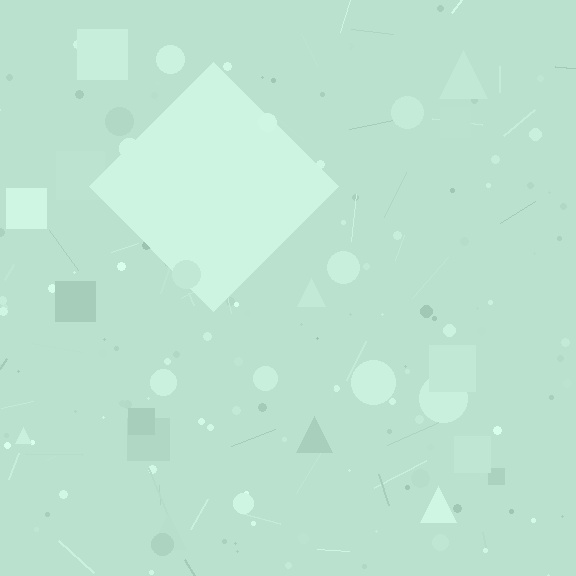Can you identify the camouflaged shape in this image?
The camouflaged shape is a diamond.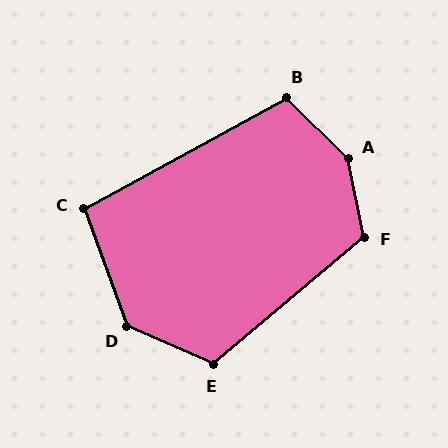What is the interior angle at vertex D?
Approximately 134 degrees (obtuse).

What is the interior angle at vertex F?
Approximately 119 degrees (obtuse).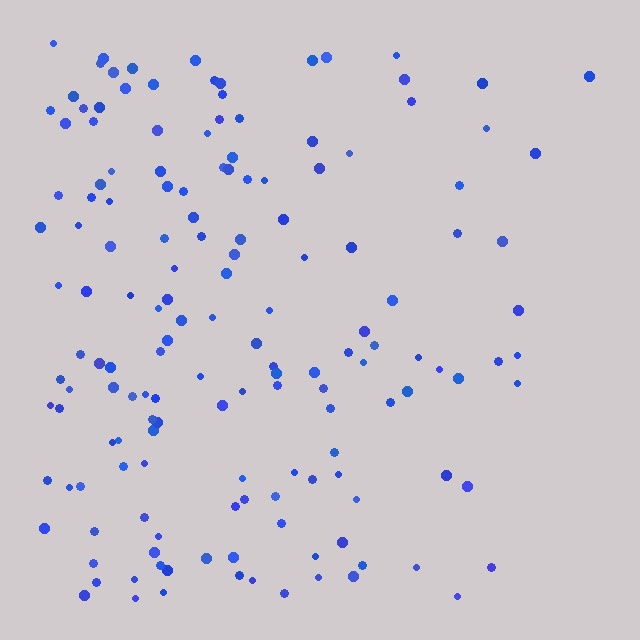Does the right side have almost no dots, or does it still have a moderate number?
Still a moderate number, just noticeably fewer than the left.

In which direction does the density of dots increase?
From right to left, with the left side densest.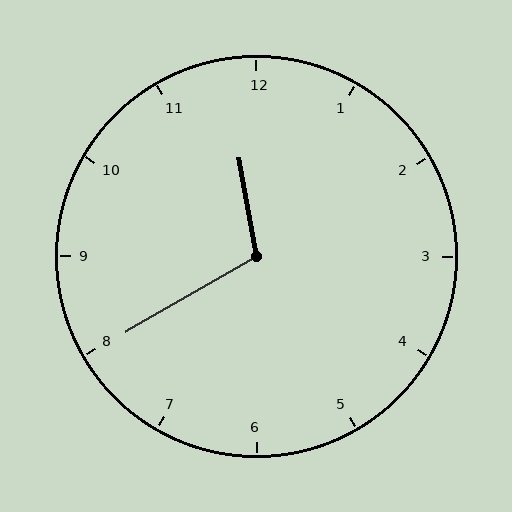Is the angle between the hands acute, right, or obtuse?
It is obtuse.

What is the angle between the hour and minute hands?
Approximately 110 degrees.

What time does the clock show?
11:40.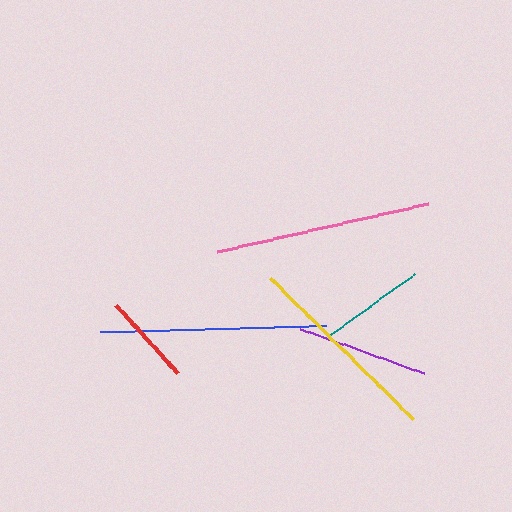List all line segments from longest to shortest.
From longest to shortest: blue, pink, yellow, purple, teal, red.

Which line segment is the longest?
The blue line is the longest at approximately 225 pixels.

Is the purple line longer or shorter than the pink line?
The pink line is longer than the purple line.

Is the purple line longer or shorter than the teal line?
The purple line is longer than the teal line.